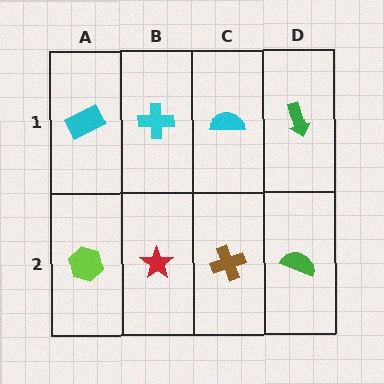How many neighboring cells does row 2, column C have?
3.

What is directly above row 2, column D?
A green arrow.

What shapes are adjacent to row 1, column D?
A green semicircle (row 2, column D), a cyan semicircle (row 1, column C).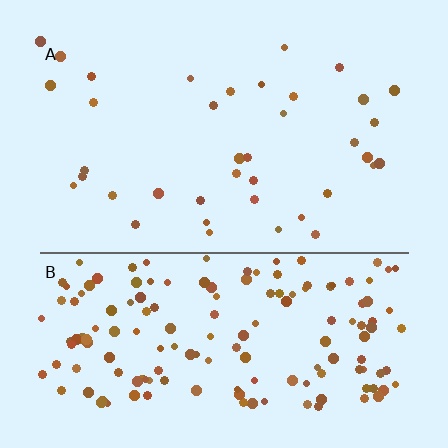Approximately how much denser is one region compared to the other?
Approximately 4.3× — region B over region A.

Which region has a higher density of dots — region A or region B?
B (the bottom).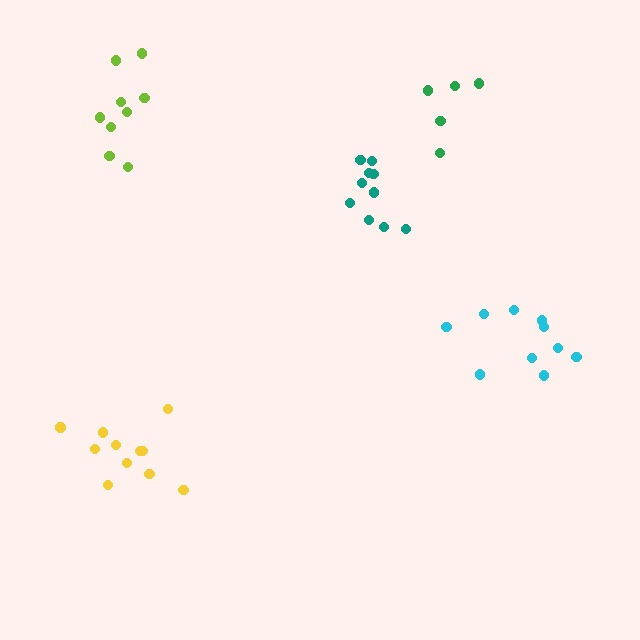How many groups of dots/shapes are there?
There are 5 groups.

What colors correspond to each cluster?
The clusters are colored: yellow, teal, lime, cyan, green.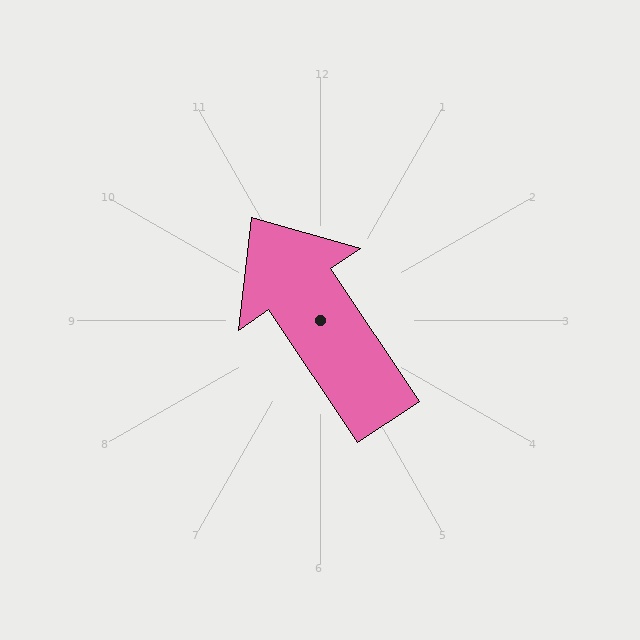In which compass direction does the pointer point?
Northwest.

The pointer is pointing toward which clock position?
Roughly 11 o'clock.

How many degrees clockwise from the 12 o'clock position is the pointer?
Approximately 326 degrees.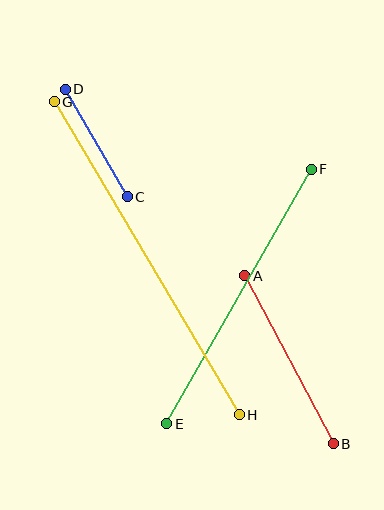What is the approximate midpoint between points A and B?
The midpoint is at approximately (289, 360) pixels.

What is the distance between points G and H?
The distance is approximately 364 pixels.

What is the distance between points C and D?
The distance is approximately 124 pixels.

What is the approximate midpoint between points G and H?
The midpoint is at approximately (147, 258) pixels.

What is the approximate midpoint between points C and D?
The midpoint is at approximately (96, 143) pixels.